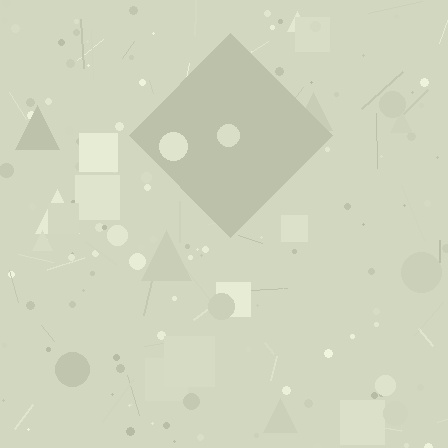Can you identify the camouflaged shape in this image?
The camouflaged shape is a diamond.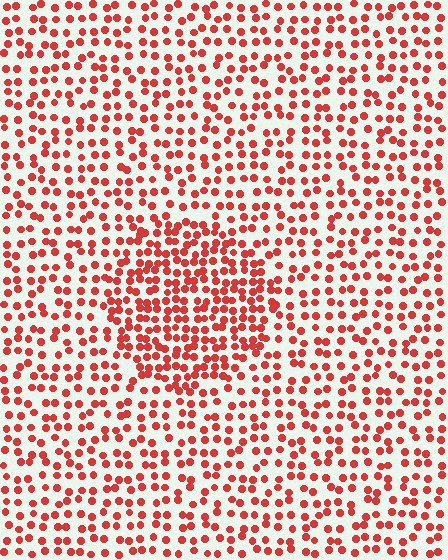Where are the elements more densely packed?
The elements are more densely packed inside the circle boundary.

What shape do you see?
I see a circle.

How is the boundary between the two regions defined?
The boundary is defined by a change in element density (approximately 1.7x ratio). All elements are the same color, size, and shape.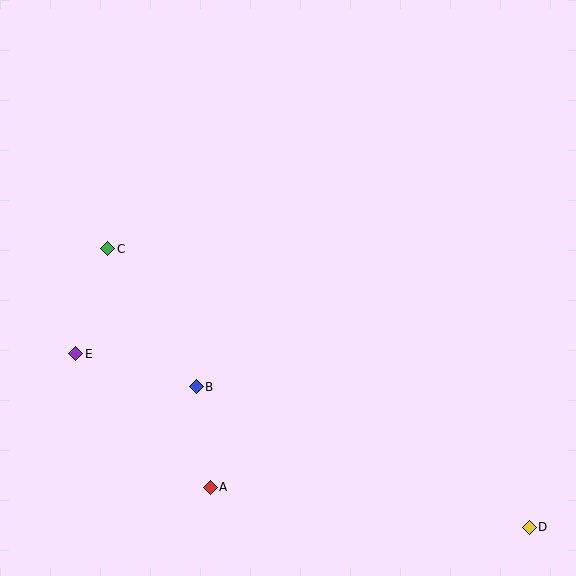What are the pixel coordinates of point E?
Point E is at (76, 354).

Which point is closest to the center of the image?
Point B at (196, 387) is closest to the center.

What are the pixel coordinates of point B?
Point B is at (196, 387).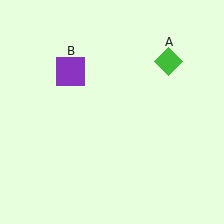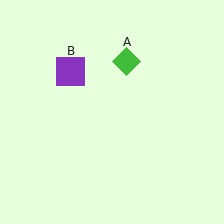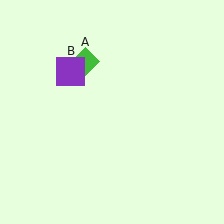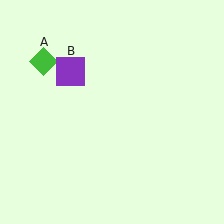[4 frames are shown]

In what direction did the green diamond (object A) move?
The green diamond (object A) moved left.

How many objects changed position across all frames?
1 object changed position: green diamond (object A).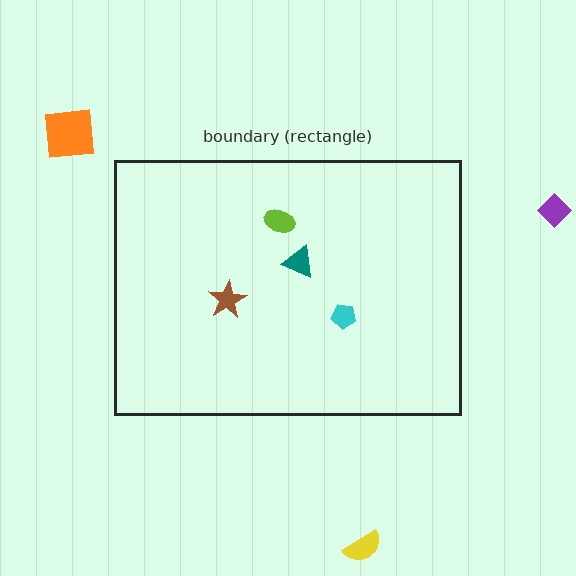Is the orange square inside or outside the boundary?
Outside.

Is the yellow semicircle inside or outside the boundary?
Outside.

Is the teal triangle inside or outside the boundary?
Inside.